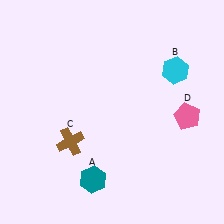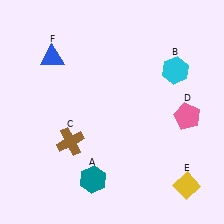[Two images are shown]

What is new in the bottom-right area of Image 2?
A yellow diamond (E) was added in the bottom-right area of Image 2.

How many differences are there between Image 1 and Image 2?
There are 2 differences between the two images.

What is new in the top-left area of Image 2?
A blue triangle (F) was added in the top-left area of Image 2.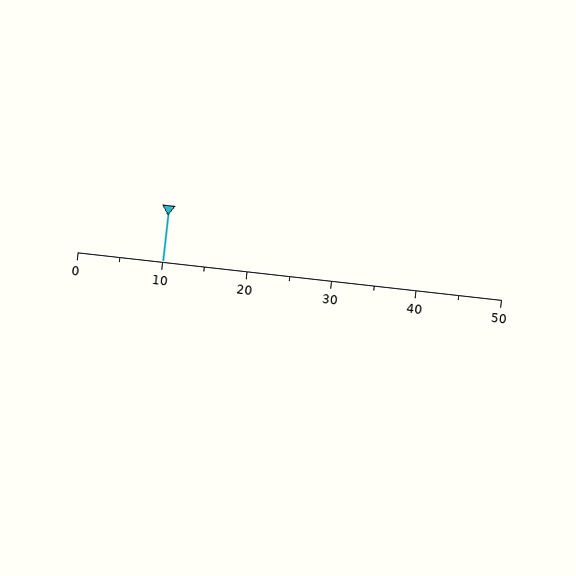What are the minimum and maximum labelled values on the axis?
The axis runs from 0 to 50.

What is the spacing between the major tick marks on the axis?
The major ticks are spaced 10 apart.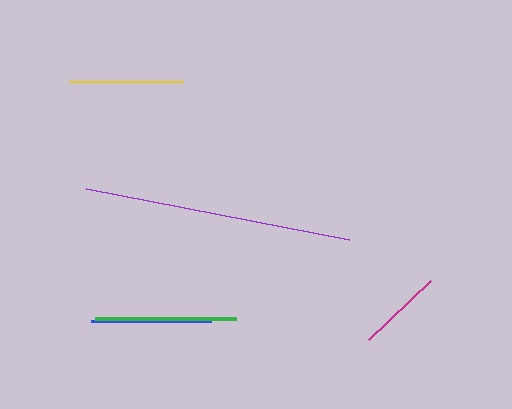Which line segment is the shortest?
The magenta line is the shortest at approximately 86 pixels.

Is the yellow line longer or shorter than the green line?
The green line is longer than the yellow line.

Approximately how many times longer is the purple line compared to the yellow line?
The purple line is approximately 2.3 times the length of the yellow line.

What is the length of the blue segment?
The blue segment is approximately 120 pixels long.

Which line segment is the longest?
The purple line is the longest at approximately 267 pixels.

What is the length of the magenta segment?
The magenta segment is approximately 86 pixels long.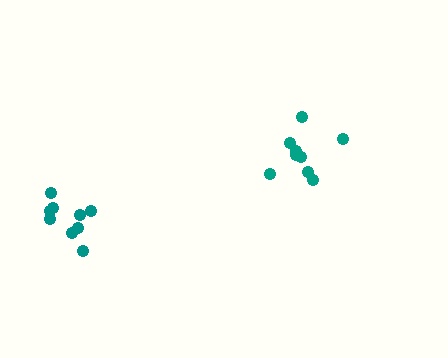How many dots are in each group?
Group 1: 9 dots, Group 2: 9 dots (18 total).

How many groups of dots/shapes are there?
There are 2 groups.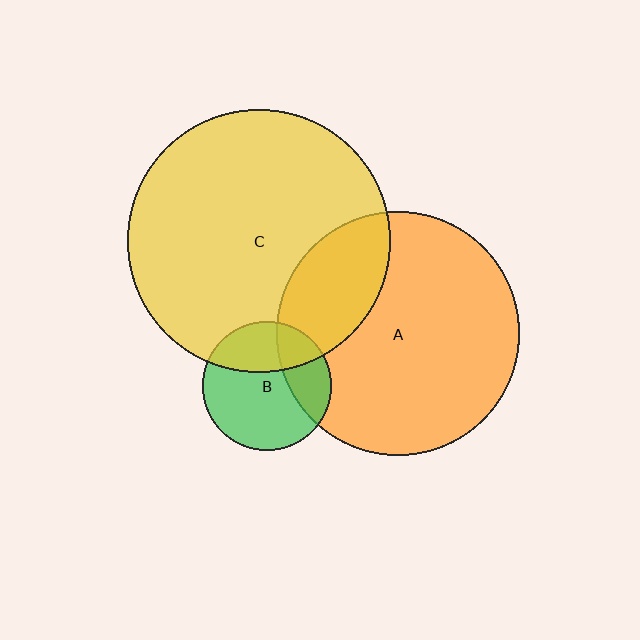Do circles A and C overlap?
Yes.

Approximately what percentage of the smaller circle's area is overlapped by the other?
Approximately 25%.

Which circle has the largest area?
Circle C (yellow).